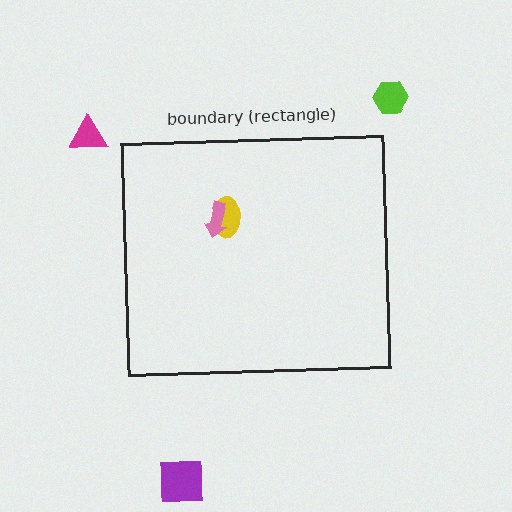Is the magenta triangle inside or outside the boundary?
Outside.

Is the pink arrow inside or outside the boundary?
Inside.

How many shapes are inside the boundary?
2 inside, 3 outside.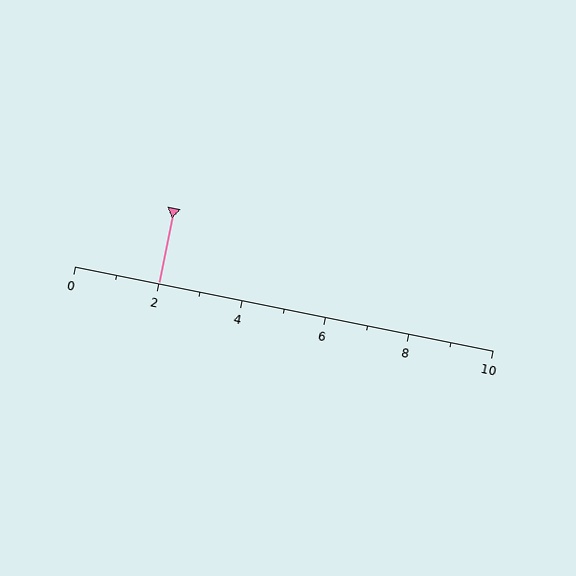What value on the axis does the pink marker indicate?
The marker indicates approximately 2.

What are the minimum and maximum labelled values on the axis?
The axis runs from 0 to 10.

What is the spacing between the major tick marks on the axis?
The major ticks are spaced 2 apart.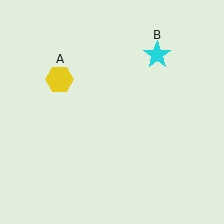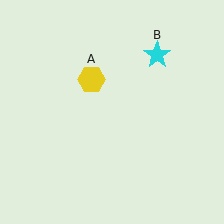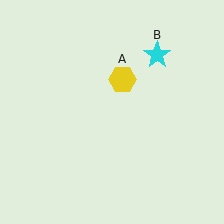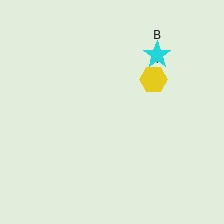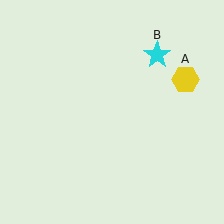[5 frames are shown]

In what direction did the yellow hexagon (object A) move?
The yellow hexagon (object A) moved right.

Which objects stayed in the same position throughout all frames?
Cyan star (object B) remained stationary.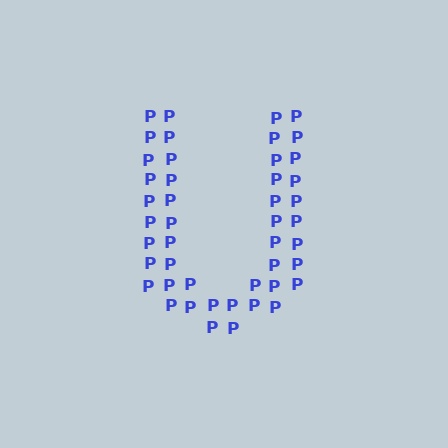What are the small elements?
The small elements are letter P's.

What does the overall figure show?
The overall figure shows the letter U.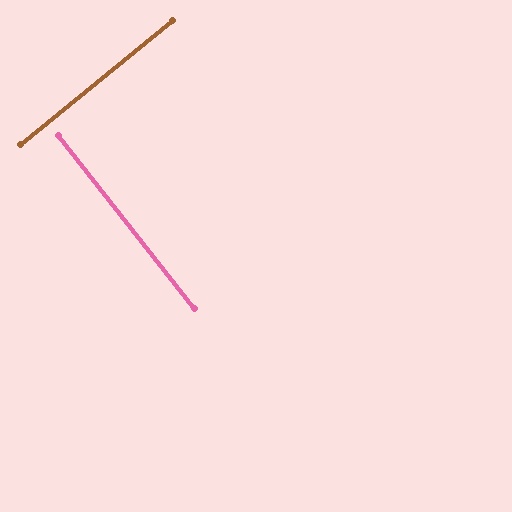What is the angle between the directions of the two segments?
Approximately 89 degrees.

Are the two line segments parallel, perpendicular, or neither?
Perpendicular — they meet at approximately 89°.